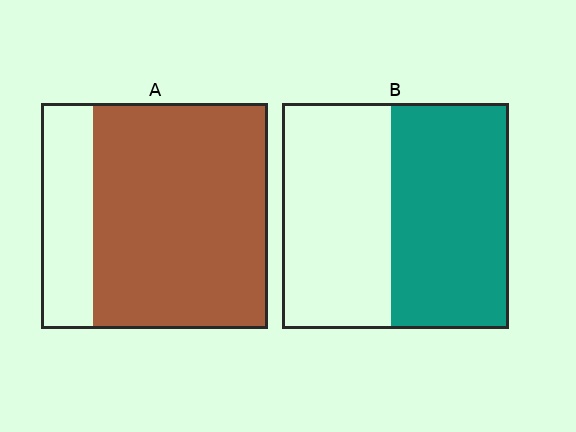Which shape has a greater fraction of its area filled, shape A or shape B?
Shape A.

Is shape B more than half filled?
Roughly half.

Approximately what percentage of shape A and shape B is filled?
A is approximately 75% and B is approximately 50%.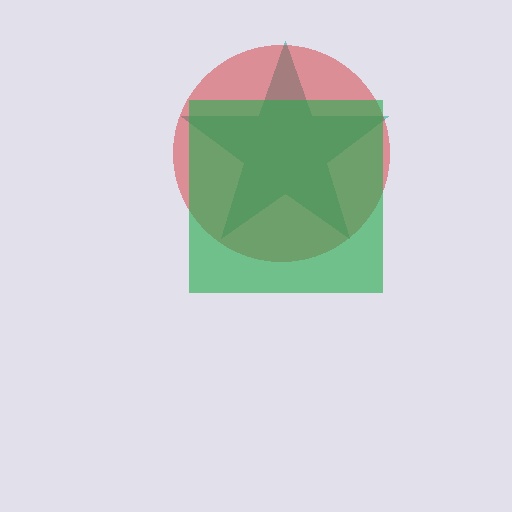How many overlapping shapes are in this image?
There are 3 overlapping shapes in the image.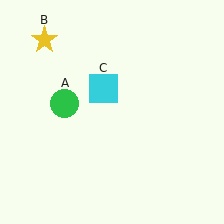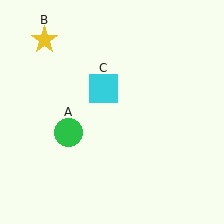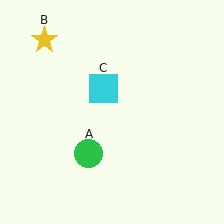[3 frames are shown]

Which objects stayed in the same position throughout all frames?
Yellow star (object B) and cyan square (object C) remained stationary.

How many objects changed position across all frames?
1 object changed position: green circle (object A).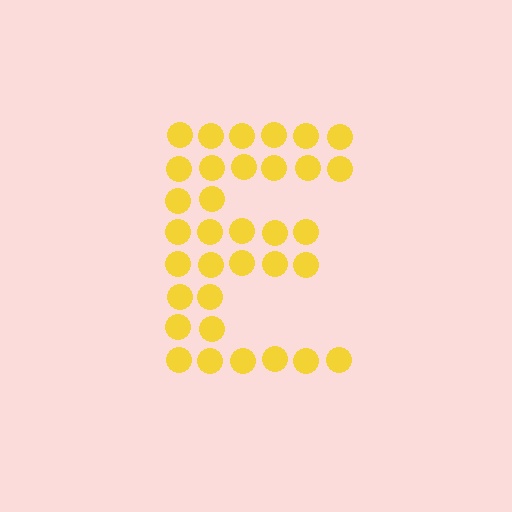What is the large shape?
The large shape is the letter E.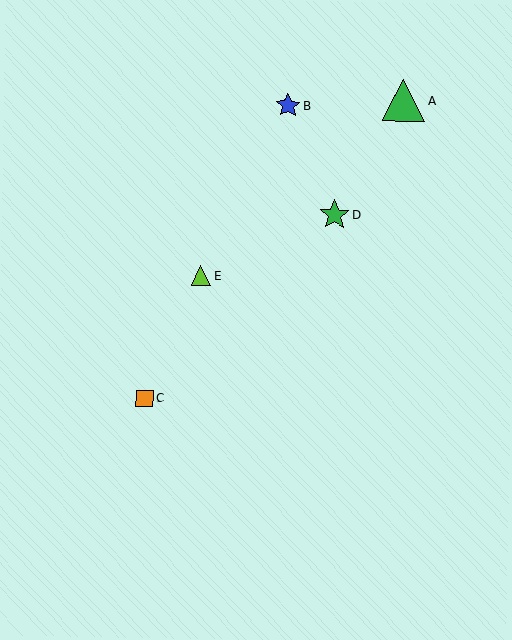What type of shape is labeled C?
Shape C is an orange square.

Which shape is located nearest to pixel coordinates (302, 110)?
The blue star (labeled B) at (288, 106) is nearest to that location.